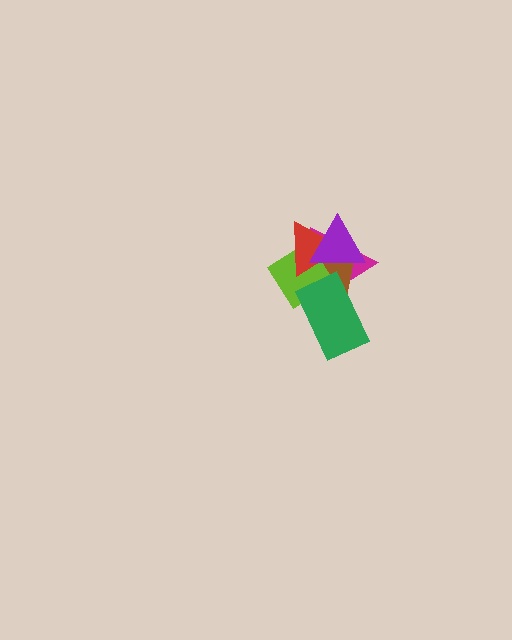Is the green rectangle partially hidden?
No, no other shape covers it.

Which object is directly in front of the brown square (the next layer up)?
The lime diamond is directly in front of the brown square.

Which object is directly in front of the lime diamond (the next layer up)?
The green rectangle is directly in front of the lime diamond.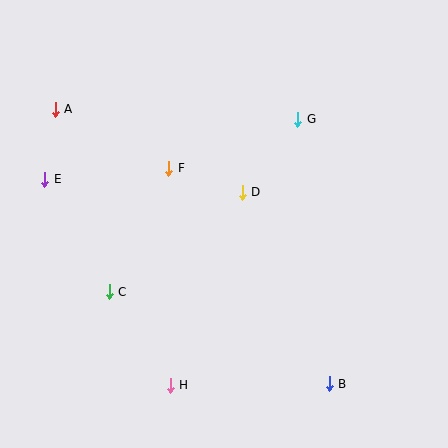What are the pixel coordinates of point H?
Point H is at (170, 385).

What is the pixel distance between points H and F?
The distance between H and F is 217 pixels.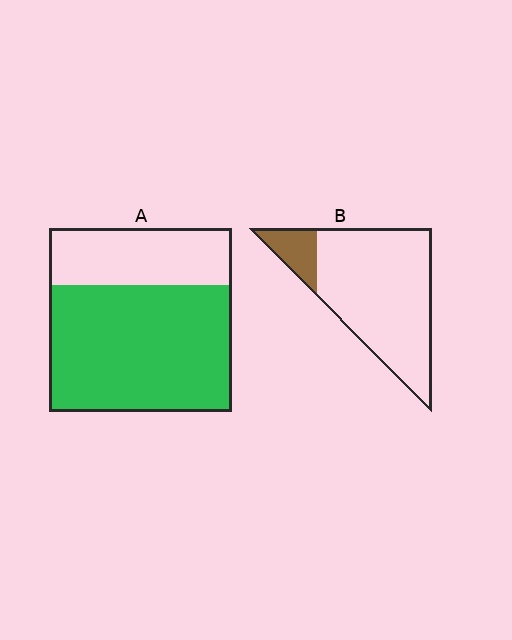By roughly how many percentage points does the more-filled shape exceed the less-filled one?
By roughly 55 percentage points (A over B).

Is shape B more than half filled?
No.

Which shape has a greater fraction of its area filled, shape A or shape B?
Shape A.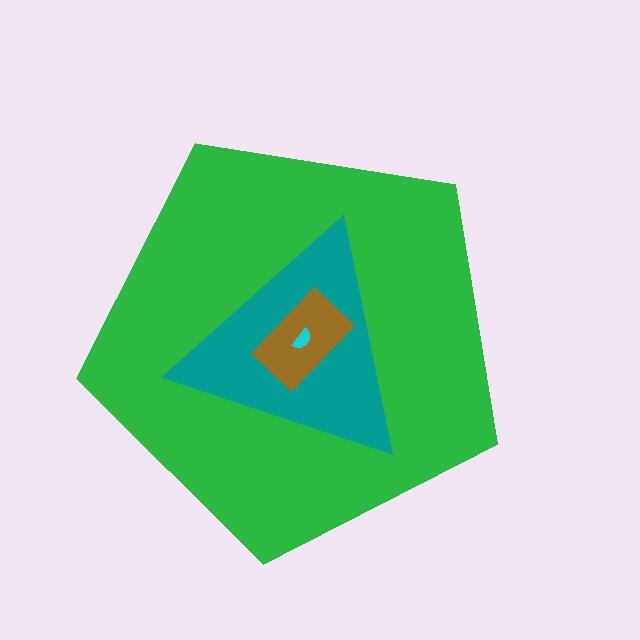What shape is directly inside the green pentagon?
The teal triangle.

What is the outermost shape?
The green pentagon.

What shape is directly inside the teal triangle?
The brown rectangle.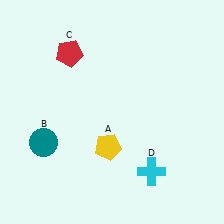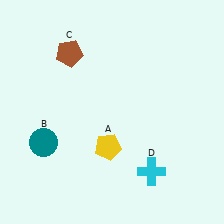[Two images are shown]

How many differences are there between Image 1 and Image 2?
There is 1 difference between the two images.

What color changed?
The pentagon (C) changed from red in Image 1 to brown in Image 2.